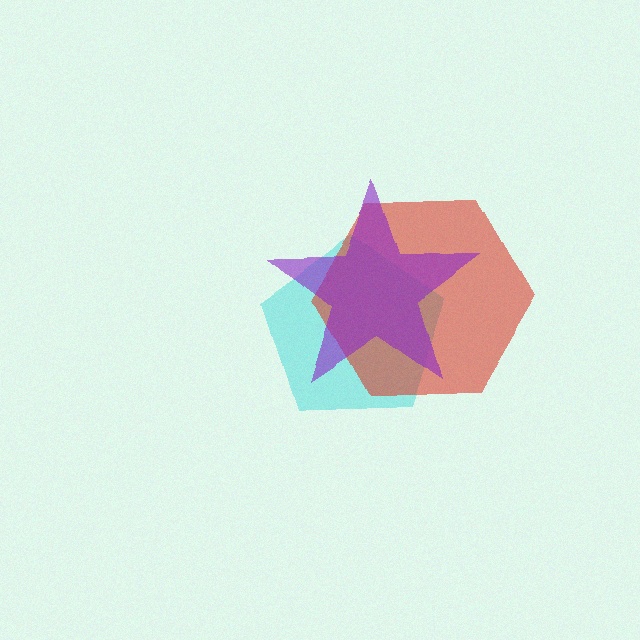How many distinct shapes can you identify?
There are 3 distinct shapes: a cyan pentagon, a red hexagon, a purple star.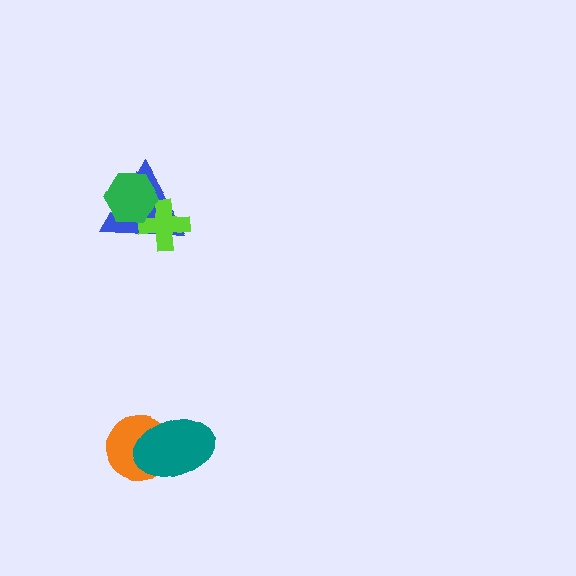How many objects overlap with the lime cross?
2 objects overlap with the lime cross.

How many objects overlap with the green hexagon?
2 objects overlap with the green hexagon.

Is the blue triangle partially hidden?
Yes, it is partially covered by another shape.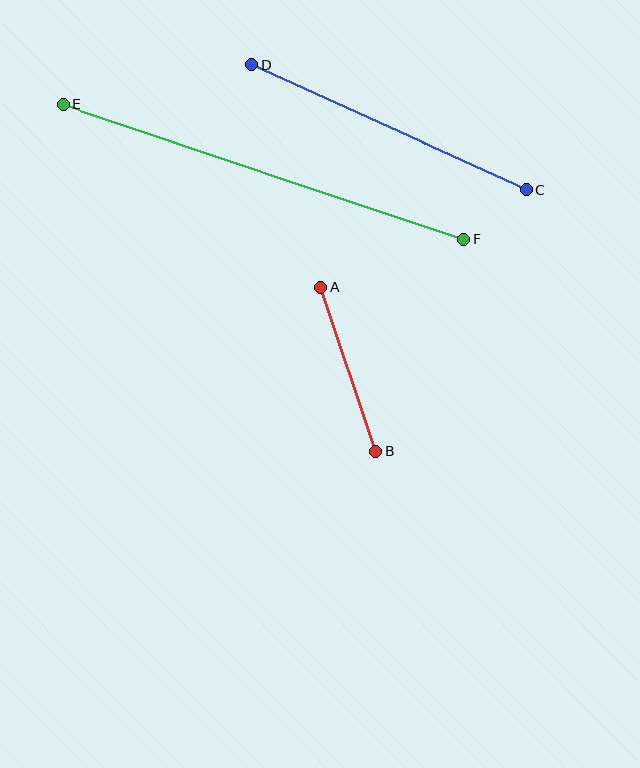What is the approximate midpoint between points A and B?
The midpoint is at approximately (348, 369) pixels.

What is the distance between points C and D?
The distance is approximately 302 pixels.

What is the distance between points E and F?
The distance is approximately 423 pixels.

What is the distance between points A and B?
The distance is approximately 173 pixels.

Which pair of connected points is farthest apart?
Points E and F are farthest apart.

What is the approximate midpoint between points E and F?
The midpoint is at approximately (263, 172) pixels.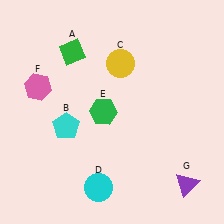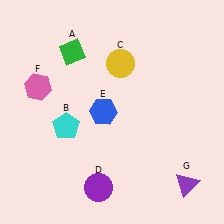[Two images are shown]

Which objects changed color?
D changed from cyan to purple. E changed from green to blue.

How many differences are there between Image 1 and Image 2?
There are 2 differences between the two images.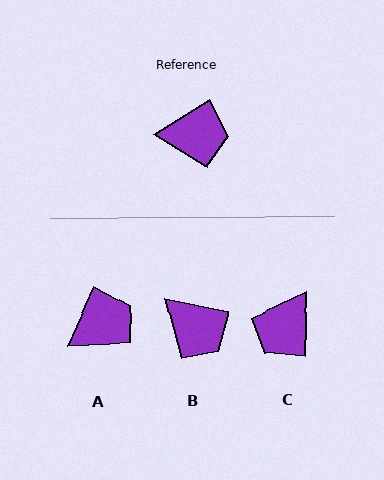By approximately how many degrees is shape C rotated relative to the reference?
Approximately 123 degrees clockwise.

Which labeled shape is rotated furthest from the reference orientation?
C, about 123 degrees away.